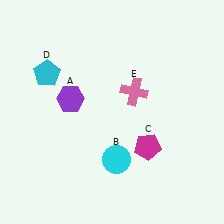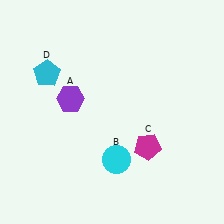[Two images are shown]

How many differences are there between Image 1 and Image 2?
There is 1 difference between the two images.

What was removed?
The pink cross (E) was removed in Image 2.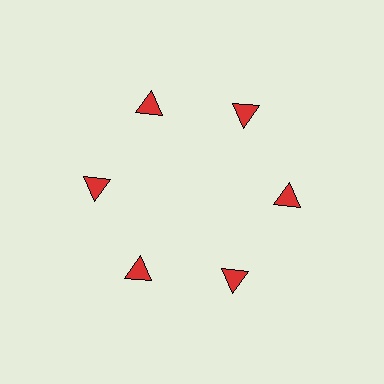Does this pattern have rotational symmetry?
Yes, this pattern has 6-fold rotational symmetry. It looks the same after rotating 60 degrees around the center.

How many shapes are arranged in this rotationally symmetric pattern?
There are 6 shapes, arranged in 6 groups of 1.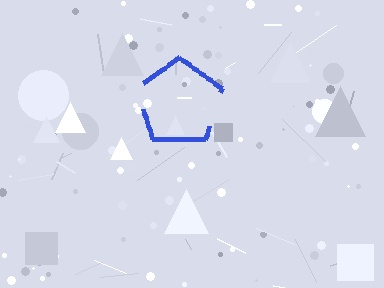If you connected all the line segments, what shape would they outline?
They would outline a pentagon.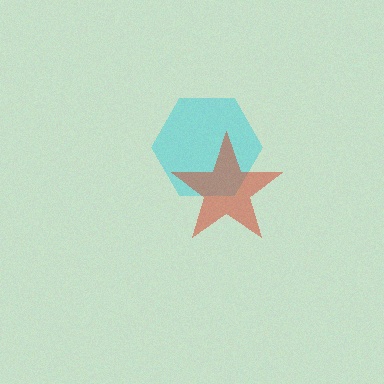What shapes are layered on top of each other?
The layered shapes are: a cyan hexagon, a red star.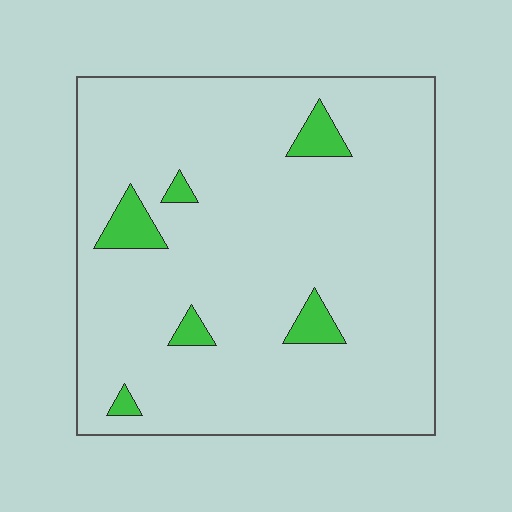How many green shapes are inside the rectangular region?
6.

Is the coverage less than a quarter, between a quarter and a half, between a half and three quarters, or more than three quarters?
Less than a quarter.